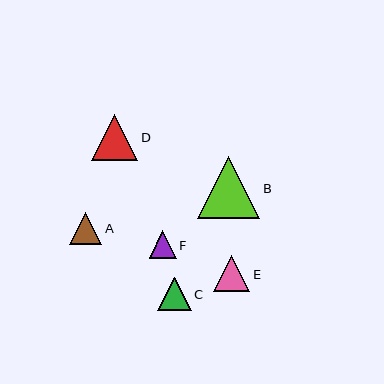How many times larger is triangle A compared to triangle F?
Triangle A is approximately 1.2 times the size of triangle F.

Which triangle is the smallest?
Triangle F is the smallest with a size of approximately 27 pixels.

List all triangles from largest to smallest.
From largest to smallest: B, D, E, C, A, F.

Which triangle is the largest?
Triangle B is the largest with a size of approximately 62 pixels.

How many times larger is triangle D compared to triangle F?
Triangle D is approximately 1.7 times the size of triangle F.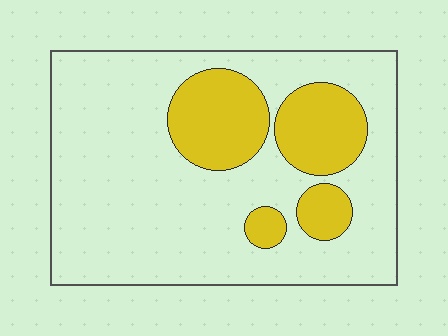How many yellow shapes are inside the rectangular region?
4.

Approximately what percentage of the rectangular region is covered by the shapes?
Approximately 25%.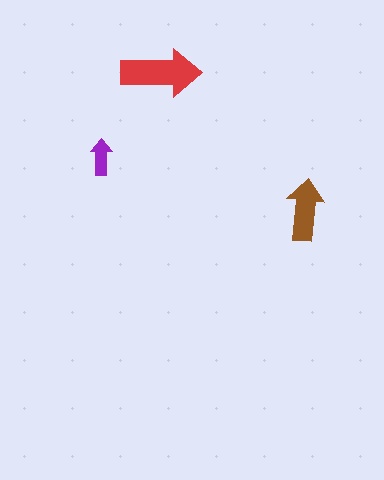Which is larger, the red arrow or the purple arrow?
The red one.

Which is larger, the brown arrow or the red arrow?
The red one.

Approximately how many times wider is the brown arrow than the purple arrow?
About 1.5 times wider.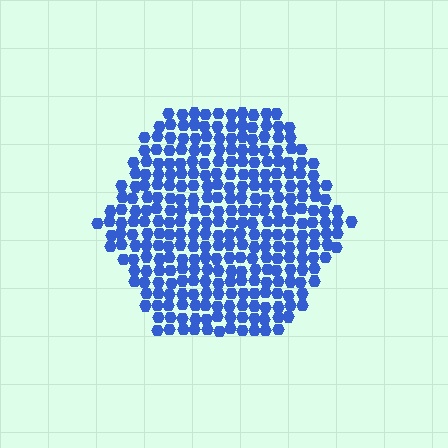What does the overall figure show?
The overall figure shows a hexagon.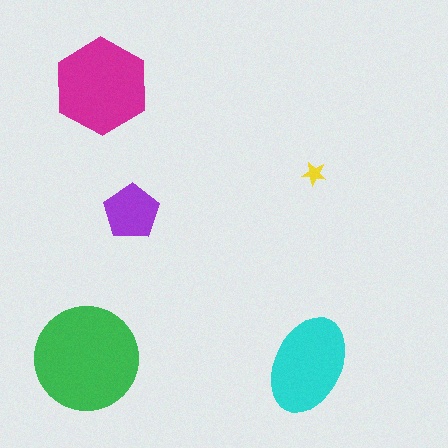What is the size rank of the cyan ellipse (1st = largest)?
3rd.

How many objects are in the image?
There are 5 objects in the image.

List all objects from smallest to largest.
The yellow star, the purple pentagon, the cyan ellipse, the magenta hexagon, the green circle.